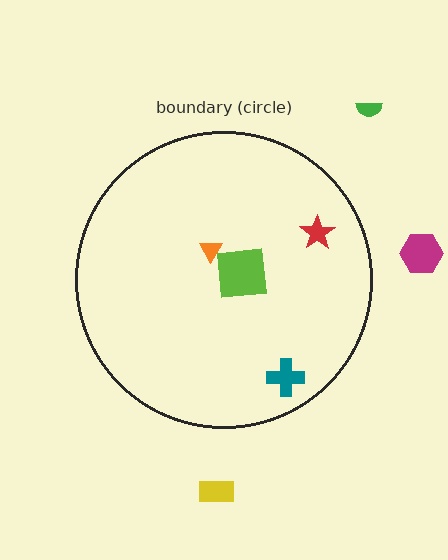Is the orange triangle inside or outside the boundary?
Inside.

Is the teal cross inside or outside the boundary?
Inside.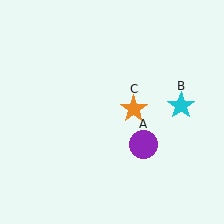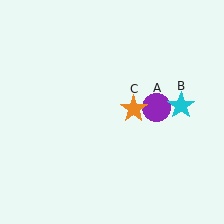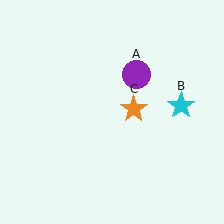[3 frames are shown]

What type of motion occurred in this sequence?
The purple circle (object A) rotated counterclockwise around the center of the scene.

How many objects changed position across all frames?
1 object changed position: purple circle (object A).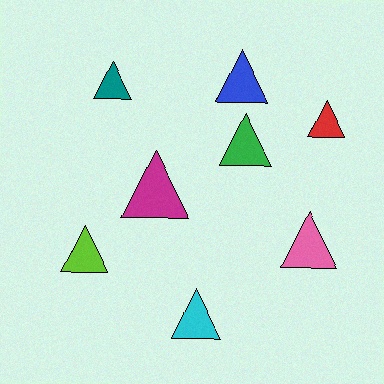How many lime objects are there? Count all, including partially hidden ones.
There is 1 lime object.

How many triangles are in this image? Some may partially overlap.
There are 8 triangles.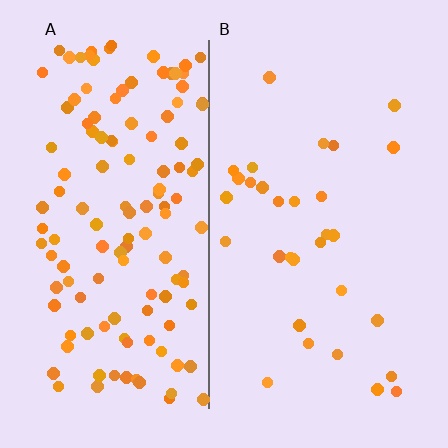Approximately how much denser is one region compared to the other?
Approximately 4.1× — region A over region B.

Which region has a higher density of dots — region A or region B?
A (the left).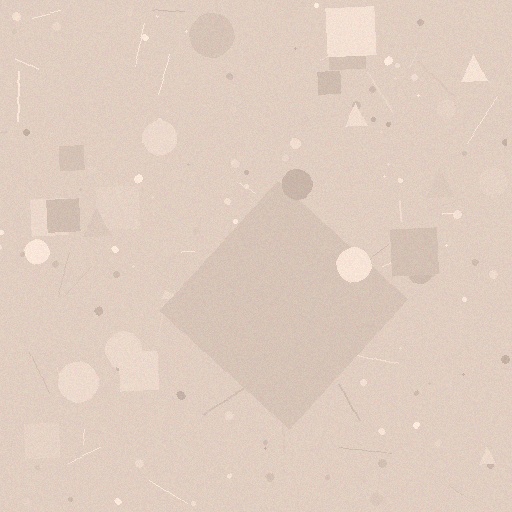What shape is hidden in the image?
A diamond is hidden in the image.